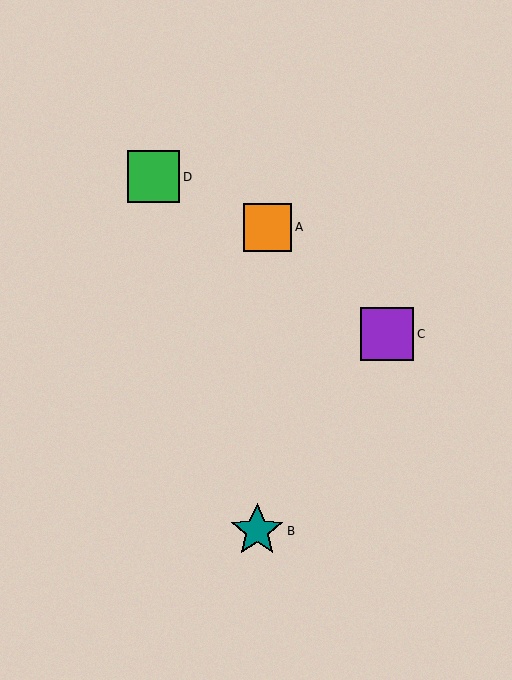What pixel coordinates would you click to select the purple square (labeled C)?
Click at (387, 334) to select the purple square C.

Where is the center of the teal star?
The center of the teal star is at (257, 531).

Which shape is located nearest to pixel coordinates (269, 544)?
The teal star (labeled B) at (257, 531) is nearest to that location.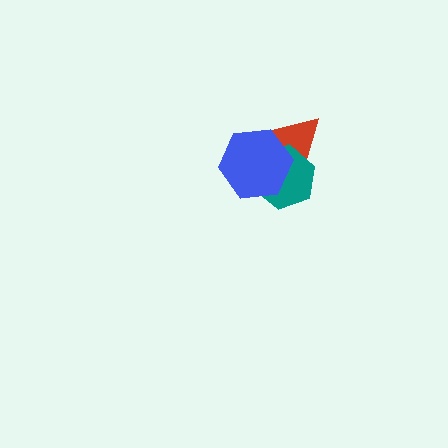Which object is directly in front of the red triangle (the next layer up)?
The teal hexagon is directly in front of the red triangle.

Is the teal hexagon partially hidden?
Yes, it is partially covered by another shape.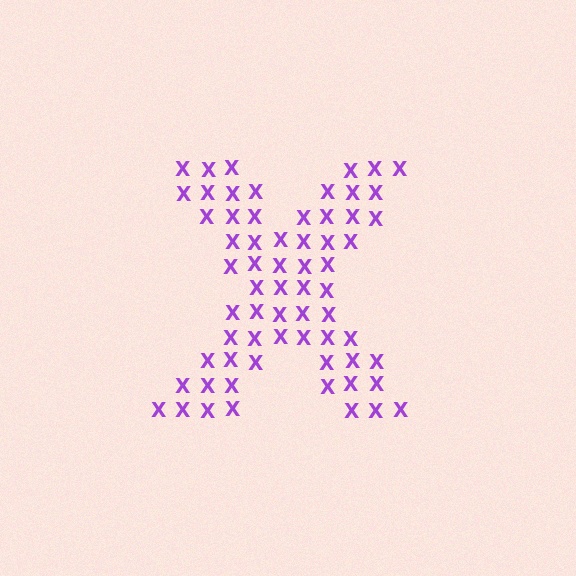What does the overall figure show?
The overall figure shows the letter X.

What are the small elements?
The small elements are letter X's.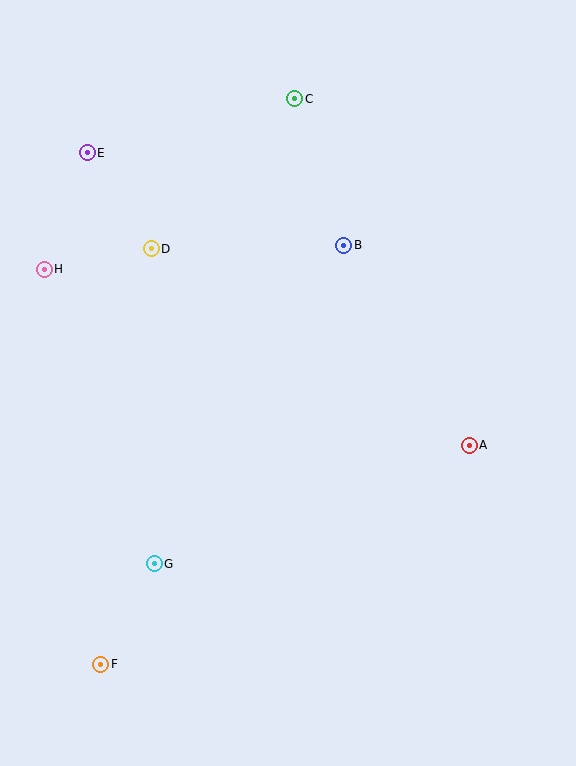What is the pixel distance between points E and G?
The distance between E and G is 416 pixels.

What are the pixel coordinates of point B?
Point B is at (344, 245).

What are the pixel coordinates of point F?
Point F is at (101, 664).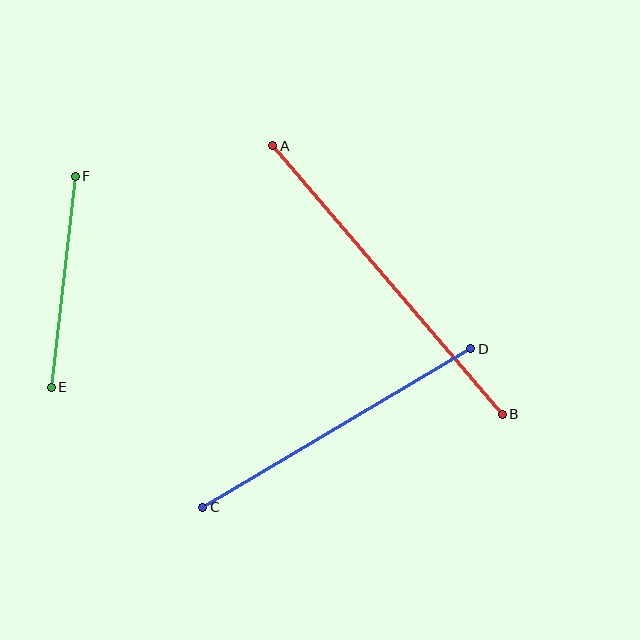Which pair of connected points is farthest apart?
Points A and B are farthest apart.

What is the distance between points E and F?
The distance is approximately 212 pixels.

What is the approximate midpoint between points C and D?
The midpoint is at approximately (337, 428) pixels.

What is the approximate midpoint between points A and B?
The midpoint is at approximately (388, 280) pixels.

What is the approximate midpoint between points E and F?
The midpoint is at approximately (63, 282) pixels.